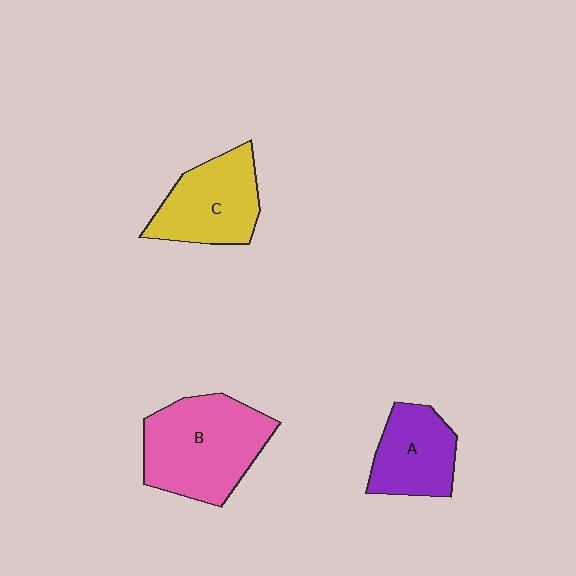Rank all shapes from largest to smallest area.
From largest to smallest: B (pink), C (yellow), A (purple).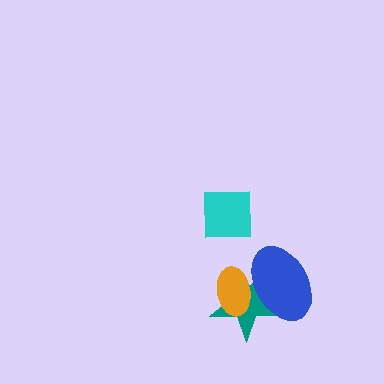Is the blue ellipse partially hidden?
Yes, it is partially covered by another shape.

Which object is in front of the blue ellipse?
The orange ellipse is in front of the blue ellipse.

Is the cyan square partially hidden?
No, no other shape covers it.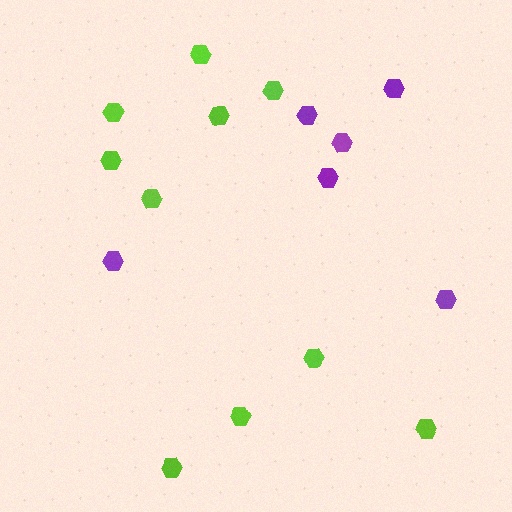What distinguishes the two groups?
There are 2 groups: one group of purple hexagons (6) and one group of lime hexagons (10).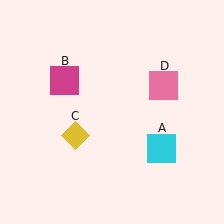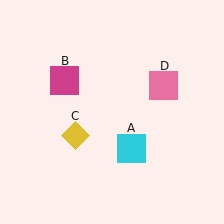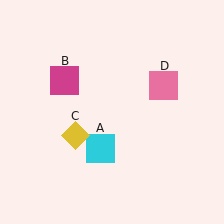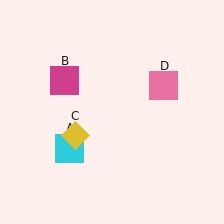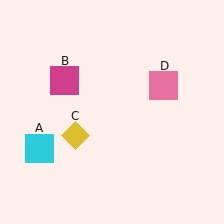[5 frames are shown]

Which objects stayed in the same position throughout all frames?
Magenta square (object B) and yellow diamond (object C) and pink square (object D) remained stationary.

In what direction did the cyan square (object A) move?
The cyan square (object A) moved left.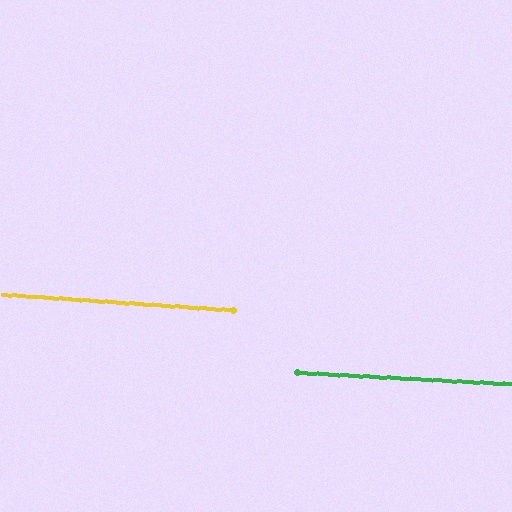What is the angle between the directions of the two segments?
Approximately 1 degree.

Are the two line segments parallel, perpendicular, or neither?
Parallel — their directions differ by only 0.6°.